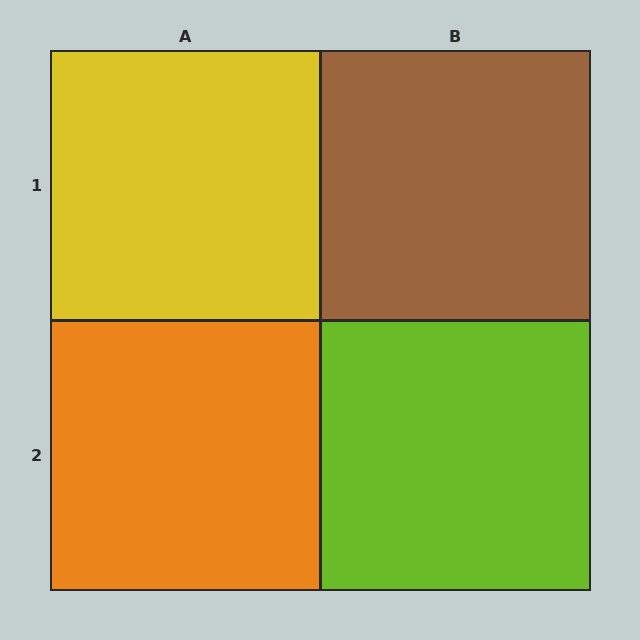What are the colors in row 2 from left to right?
Orange, lime.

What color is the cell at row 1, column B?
Brown.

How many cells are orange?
1 cell is orange.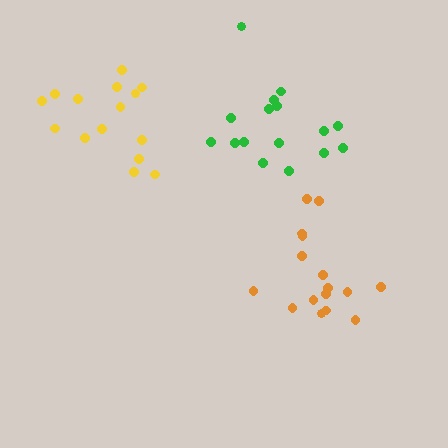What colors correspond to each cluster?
The clusters are colored: yellow, orange, green.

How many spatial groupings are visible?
There are 3 spatial groupings.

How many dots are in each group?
Group 1: 15 dots, Group 2: 16 dots, Group 3: 16 dots (47 total).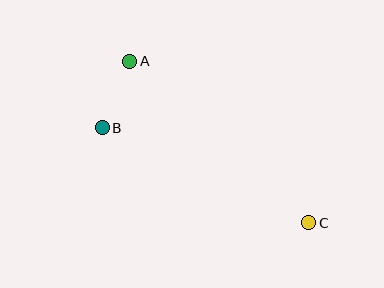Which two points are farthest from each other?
Points A and C are farthest from each other.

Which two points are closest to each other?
Points A and B are closest to each other.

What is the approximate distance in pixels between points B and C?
The distance between B and C is approximately 227 pixels.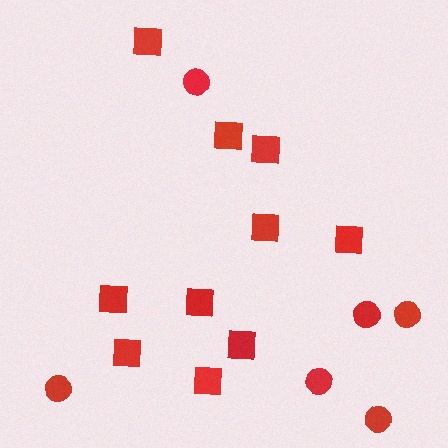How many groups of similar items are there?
There are 2 groups: one group of squares (10) and one group of circles (6).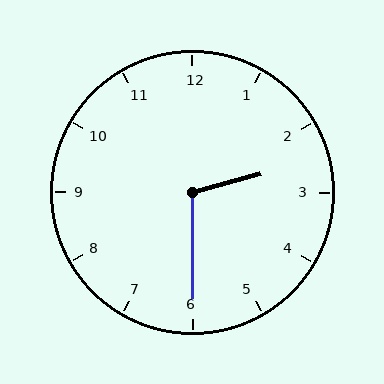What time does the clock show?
2:30.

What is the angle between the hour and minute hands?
Approximately 105 degrees.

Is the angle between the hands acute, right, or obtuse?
It is obtuse.